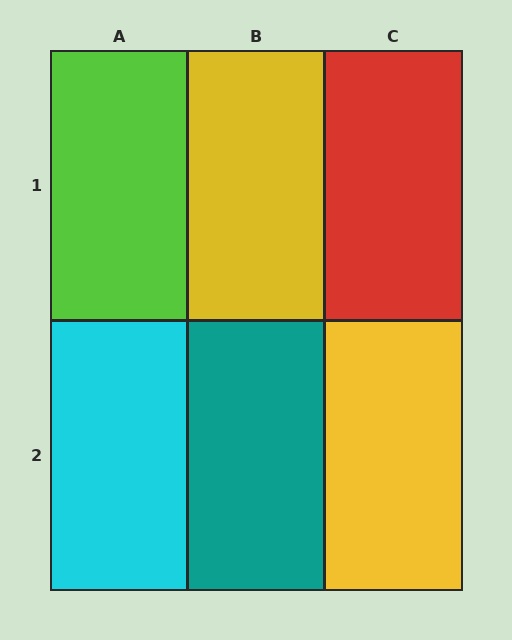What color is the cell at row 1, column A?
Lime.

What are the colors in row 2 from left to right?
Cyan, teal, yellow.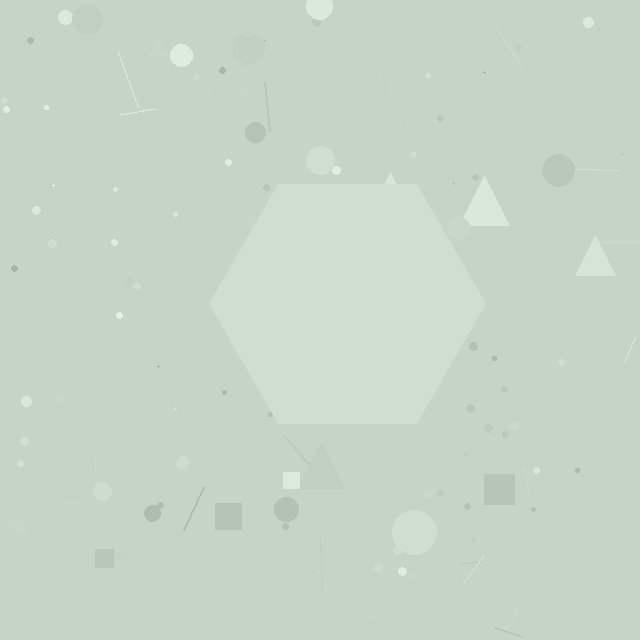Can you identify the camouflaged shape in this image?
The camouflaged shape is a hexagon.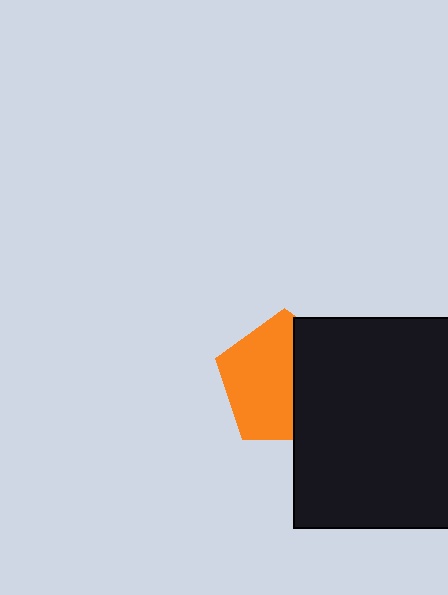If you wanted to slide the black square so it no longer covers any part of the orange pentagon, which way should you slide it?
Slide it right — that is the most direct way to separate the two shapes.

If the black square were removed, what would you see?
You would see the complete orange pentagon.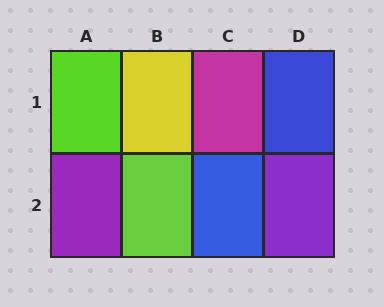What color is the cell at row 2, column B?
Lime.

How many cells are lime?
2 cells are lime.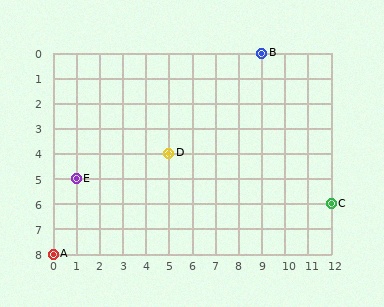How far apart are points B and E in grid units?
Points B and E are 8 columns and 5 rows apart (about 9.4 grid units diagonally).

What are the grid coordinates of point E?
Point E is at grid coordinates (1, 5).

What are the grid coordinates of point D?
Point D is at grid coordinates (5, 4).